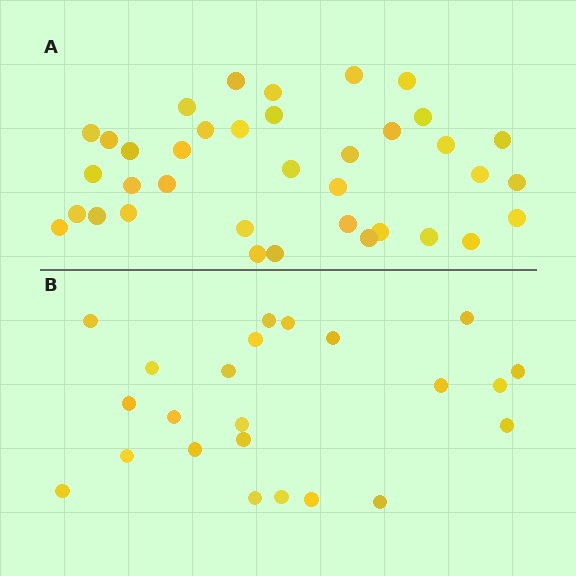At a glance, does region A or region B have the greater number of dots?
Region A (the top region) has more dots.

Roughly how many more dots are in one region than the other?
Region A has approximately 15 more dots than region B.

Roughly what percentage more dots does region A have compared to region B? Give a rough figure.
About 60% more.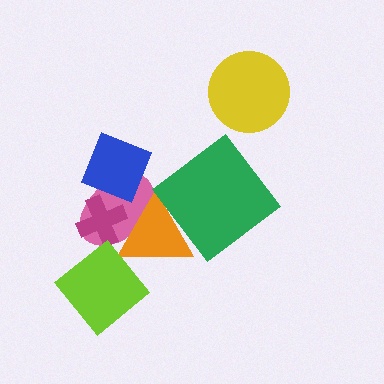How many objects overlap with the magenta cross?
3 objects overlap with the magenta cross.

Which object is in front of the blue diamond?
The magenta cross is in front of the blue diamond.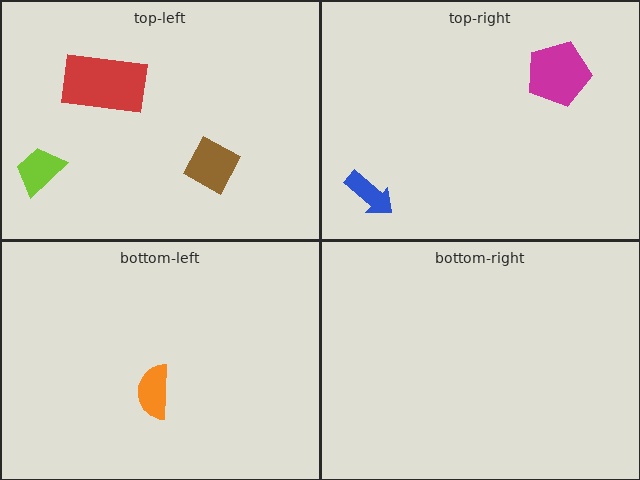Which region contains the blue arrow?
The top-right region.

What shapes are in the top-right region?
The magenta pentagon, the blue arrow.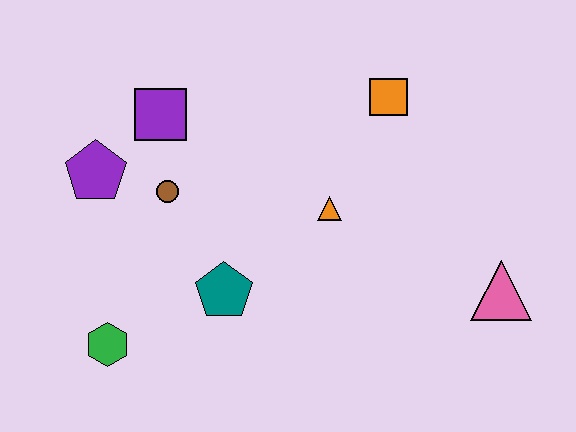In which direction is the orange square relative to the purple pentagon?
The orange square is to the right of the purple pentagon.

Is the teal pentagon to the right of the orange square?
No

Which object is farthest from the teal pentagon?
The pink triangle is farthest from the teal pentagon.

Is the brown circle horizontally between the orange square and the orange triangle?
No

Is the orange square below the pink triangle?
No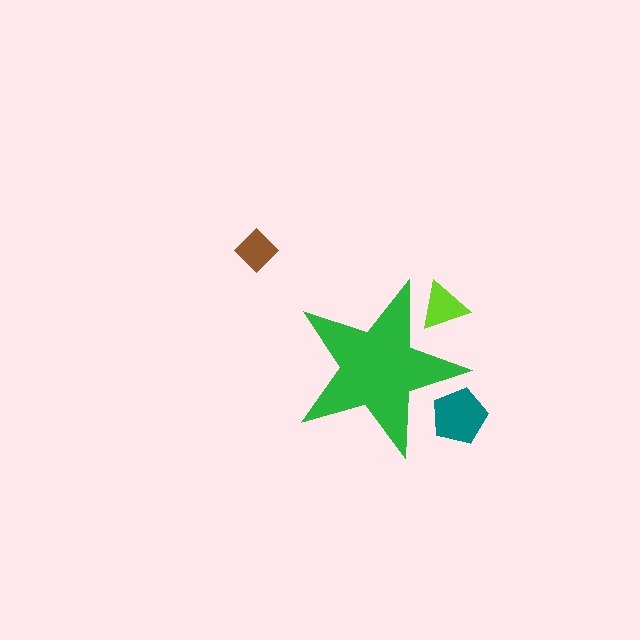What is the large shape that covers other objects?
A green star.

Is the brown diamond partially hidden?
No, the brown diamond is fully visible.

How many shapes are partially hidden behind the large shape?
2 shapes are partially hidden.